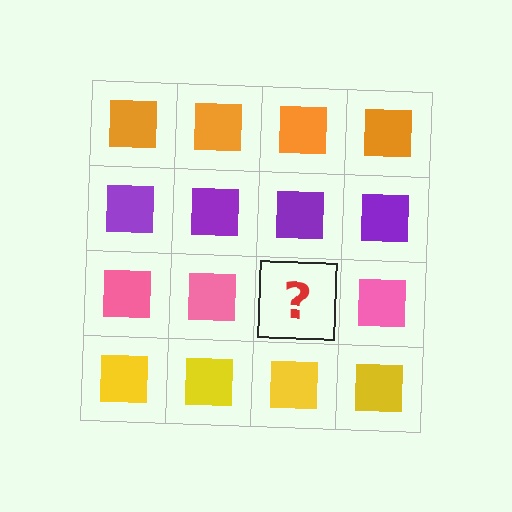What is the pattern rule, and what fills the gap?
The rule is that each row has a consistent color. The gap should be filled with a pink square.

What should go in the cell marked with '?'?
The missing cell should contain a pink square.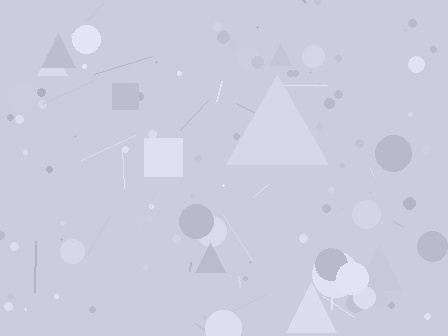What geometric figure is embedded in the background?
A triangle is embedded in the background.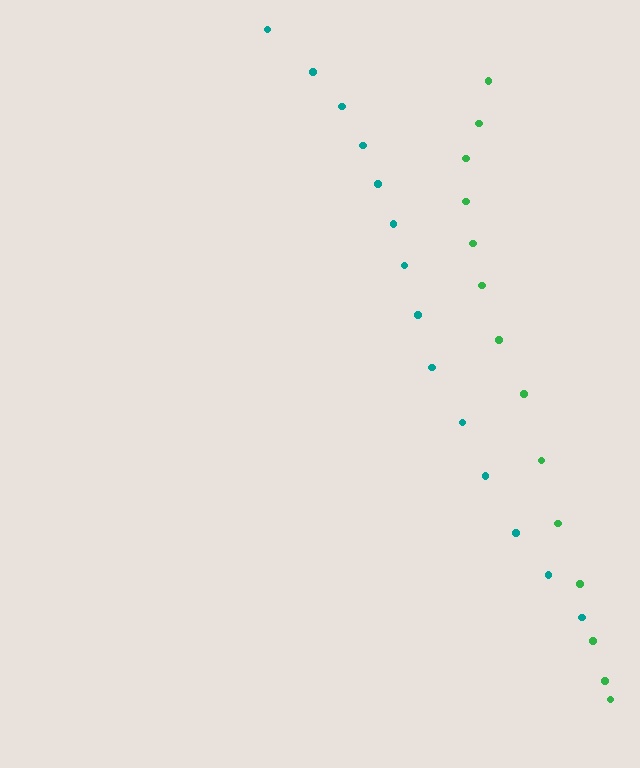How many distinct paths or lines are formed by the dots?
There are 2 distinct paths.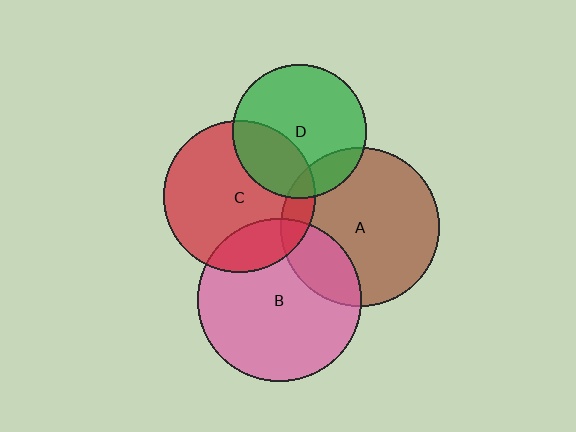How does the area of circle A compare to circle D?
Approximately 1.4 times.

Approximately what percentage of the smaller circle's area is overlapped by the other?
Approximately 20%.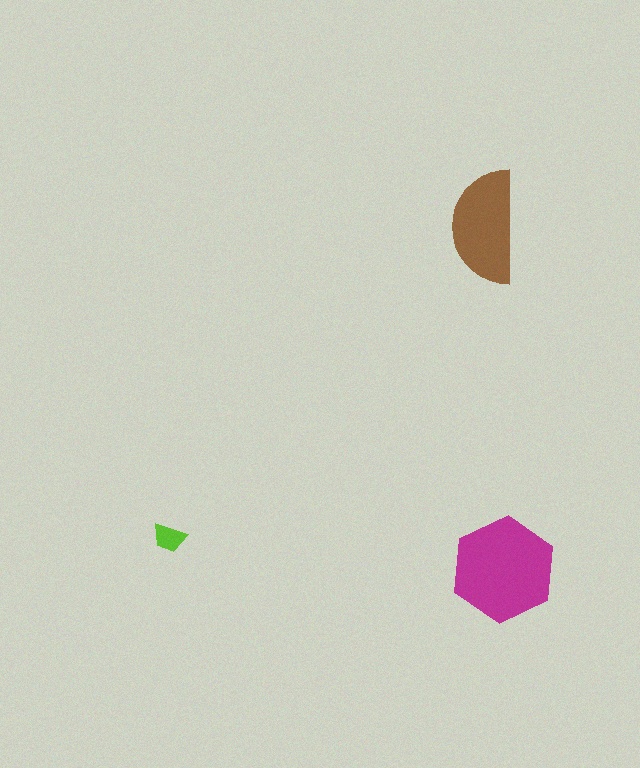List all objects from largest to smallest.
The magenta hexagon, the brown semicircle, the lime trapezoid.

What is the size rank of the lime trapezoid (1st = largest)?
3rd.